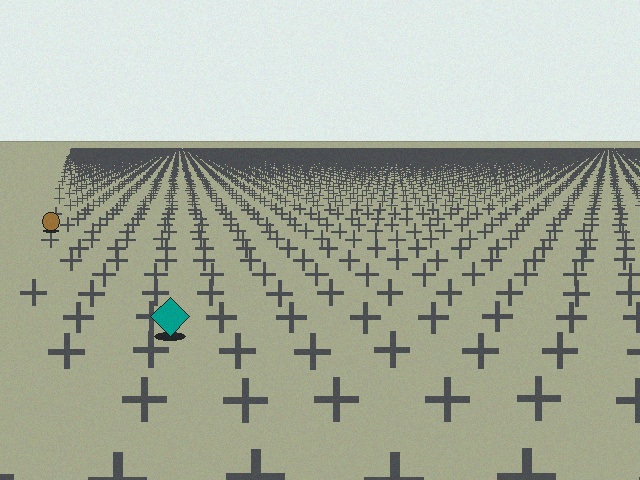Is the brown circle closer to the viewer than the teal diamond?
No. The teal diamond is closer — you can tell from the texture gradient: the ground texture is coarser near it.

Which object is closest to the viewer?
The teal diamond is closest. The texture marks near it are larger and more spread out.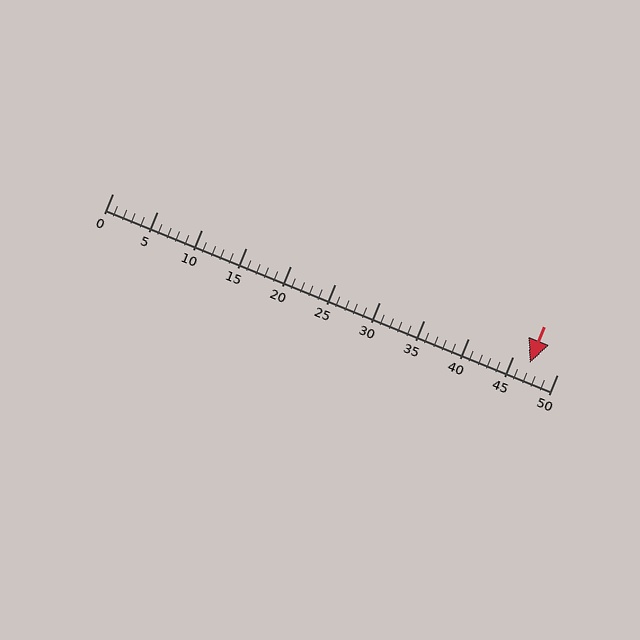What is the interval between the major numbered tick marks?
The major tick marks are spaced 5 units apart.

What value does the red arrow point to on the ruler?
The red arrow points to approximately 47.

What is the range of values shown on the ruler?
The ruler shows values from 0 to 50.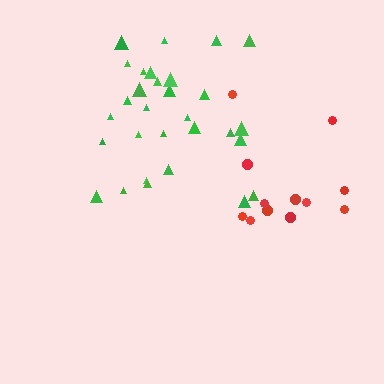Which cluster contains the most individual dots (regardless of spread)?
Green (30).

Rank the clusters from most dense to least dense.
green, red.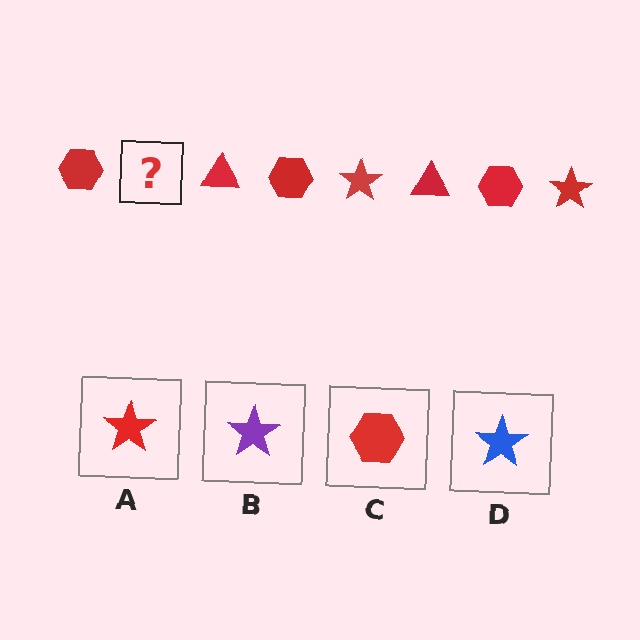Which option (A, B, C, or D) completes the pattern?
A.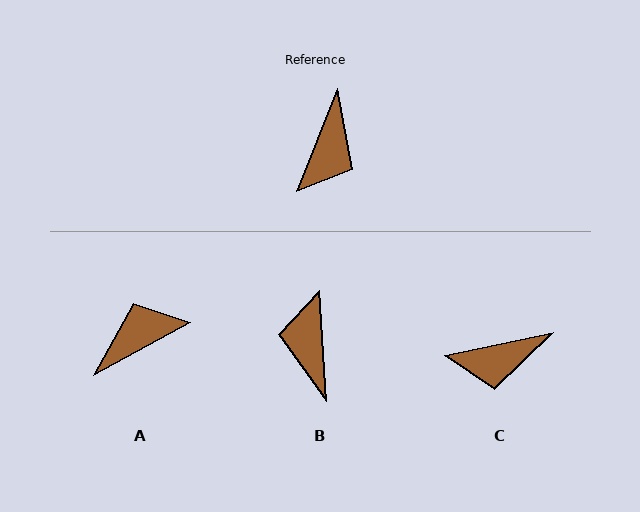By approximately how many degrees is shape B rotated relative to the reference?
Approximately 155 degrees clockwise.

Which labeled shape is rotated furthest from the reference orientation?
B, about 155 degrees away.